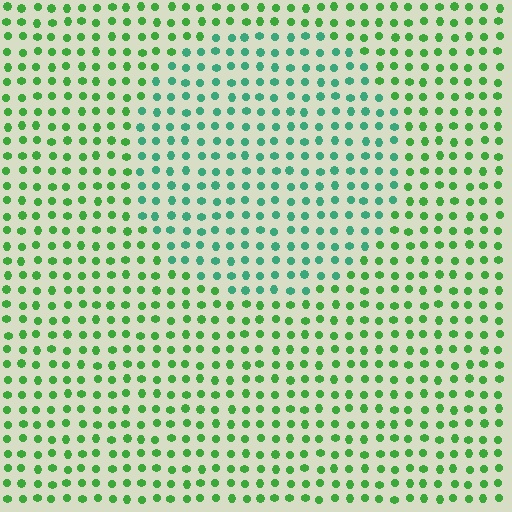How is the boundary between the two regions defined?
The boundary is defined purely by a slight shift in hue (about 36 degrees). Spacing, size, and orientation are identical on both sides.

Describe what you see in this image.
The image is filled with small green elements in a uniform arrangement. A circle-shaped region is visible where the elements are tinted to a slightly different hue, forming a subtle color boundary.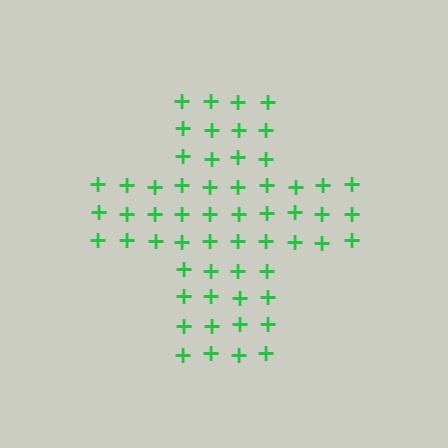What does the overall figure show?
The overall figure shows a cross.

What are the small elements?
The small elements are plus signs.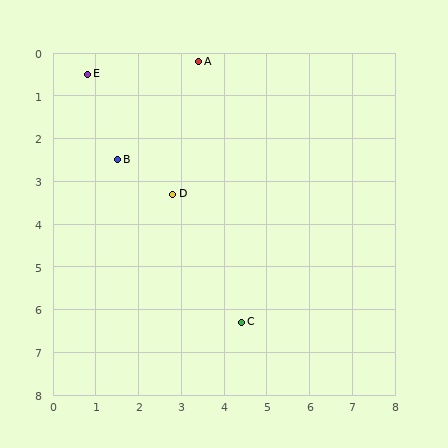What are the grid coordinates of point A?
Point A is at approximately (3.4, 0.2).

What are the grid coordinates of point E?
Point E is at approximately (0.8, 0.5).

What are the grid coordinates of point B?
Point B is at approximately (1.5, 2.5).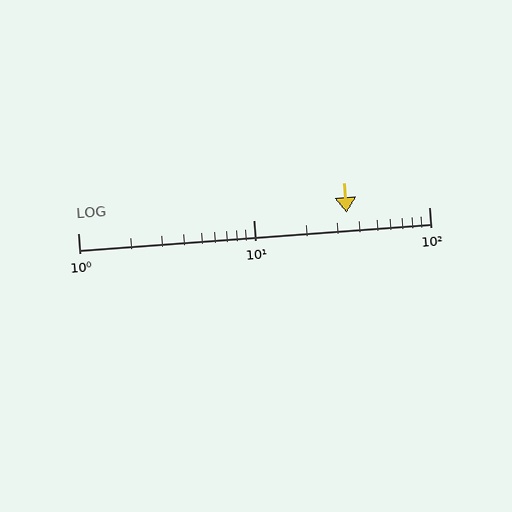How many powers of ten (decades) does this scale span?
The scale spans 2 decades, from 1 to 100.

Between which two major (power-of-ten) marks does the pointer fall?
The pointer is between 10 and 100.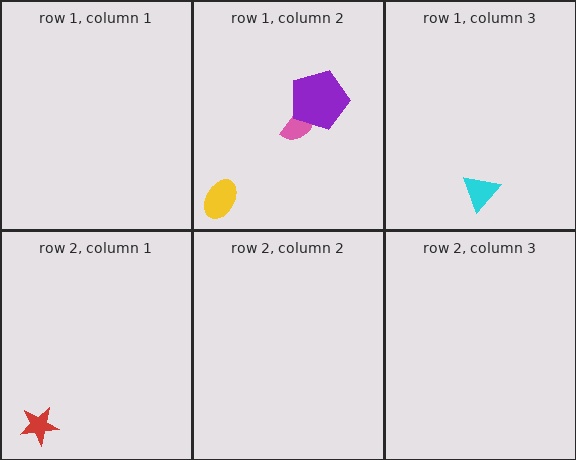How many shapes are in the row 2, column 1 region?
1.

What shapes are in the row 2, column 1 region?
The red star.